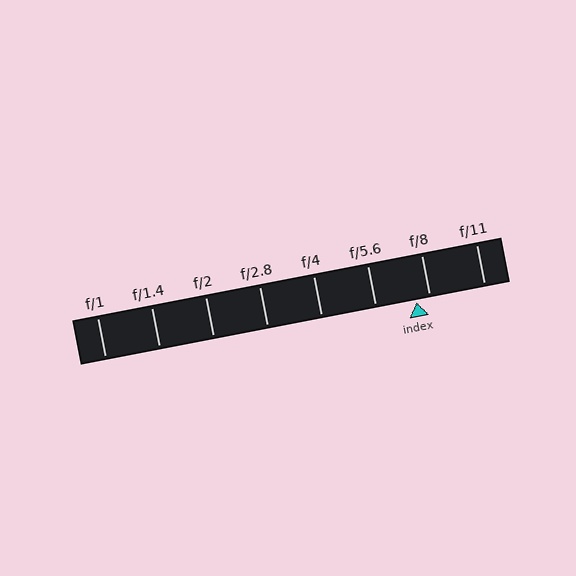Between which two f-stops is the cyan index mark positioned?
The index mark is between f/5.6 and f/8.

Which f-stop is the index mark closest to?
The index mark is closest to f/8.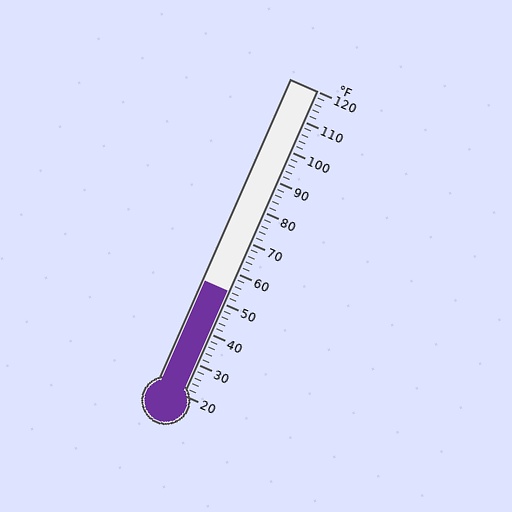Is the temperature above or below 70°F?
The temperature is below 70°F.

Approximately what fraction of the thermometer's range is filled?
The thermometer is filled to approximately 35% of its range.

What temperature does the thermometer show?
The thermometer shows approximately 54°F.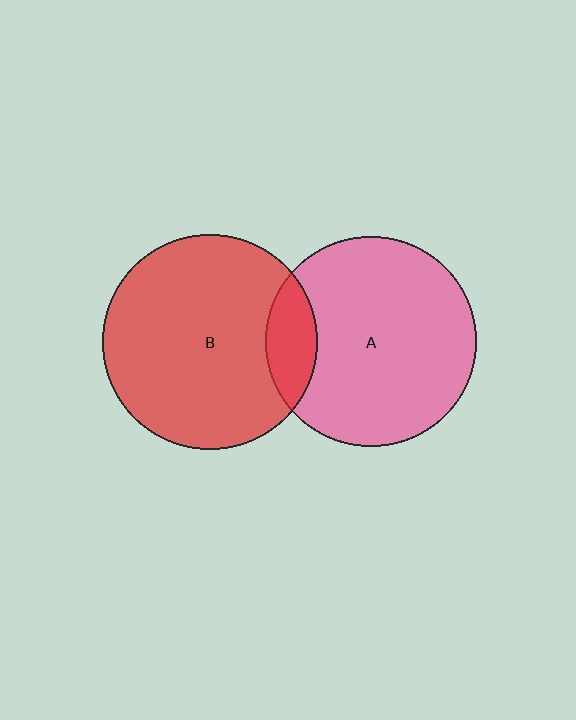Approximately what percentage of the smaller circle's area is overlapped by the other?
Approximately 15%.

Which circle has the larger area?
Circle B (red).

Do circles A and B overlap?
Yes.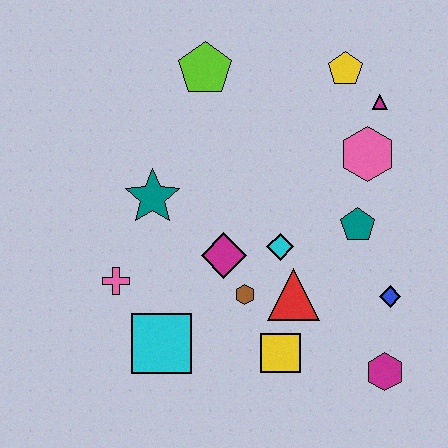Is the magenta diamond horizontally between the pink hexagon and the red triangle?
No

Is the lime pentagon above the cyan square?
Yes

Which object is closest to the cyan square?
The pink cross is closest to the cyan square.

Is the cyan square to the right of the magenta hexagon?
No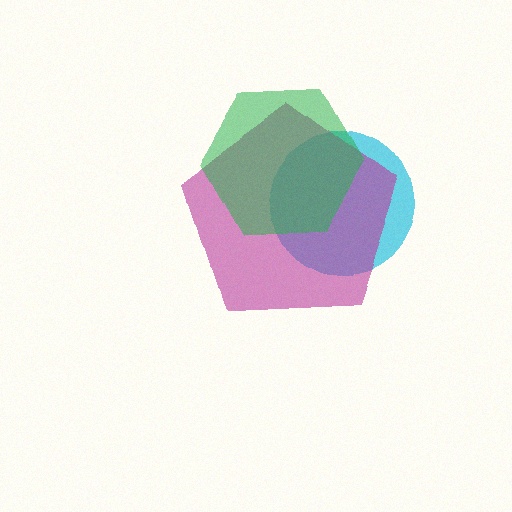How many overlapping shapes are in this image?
There are 3 overlapping shapes in the image.